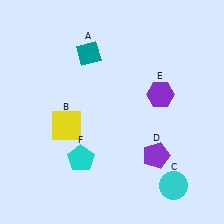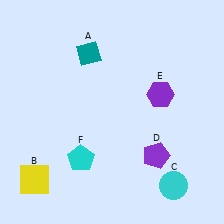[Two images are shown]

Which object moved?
The yellow square (B) moved down.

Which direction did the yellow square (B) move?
The yellow square (B) moved down.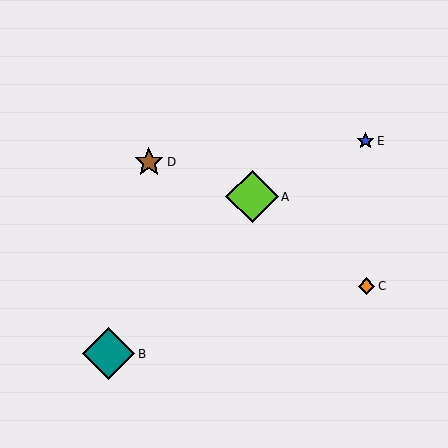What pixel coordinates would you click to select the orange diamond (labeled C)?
Click at (366, 286) to select the orange diamond C.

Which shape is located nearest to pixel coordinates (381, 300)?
The orange diamond (labeled C) at (366, 286) is nearest to that location.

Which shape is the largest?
The lime diamond (labeled A) is the largest.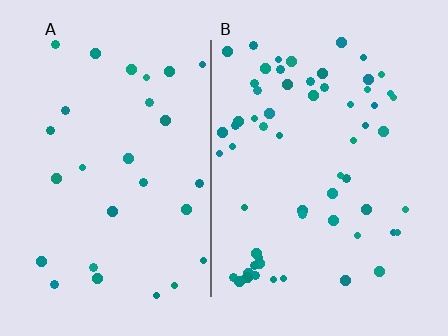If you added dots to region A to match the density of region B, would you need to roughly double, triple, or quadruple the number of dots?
Approximately double.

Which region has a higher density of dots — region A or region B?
B (the right).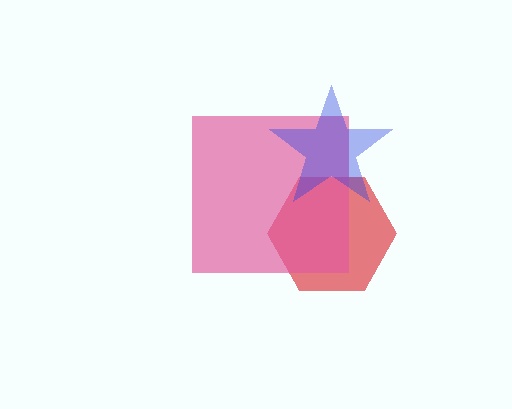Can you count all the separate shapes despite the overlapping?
Yes, there are 3 separate shapes.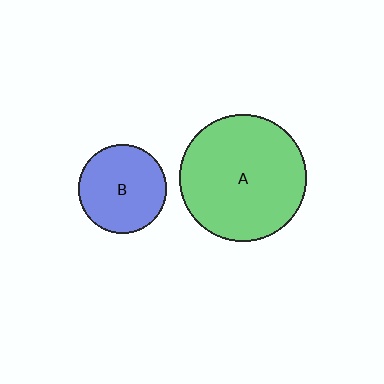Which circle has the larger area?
Circle A (green).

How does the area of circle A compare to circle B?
Approximately 2.0 times.